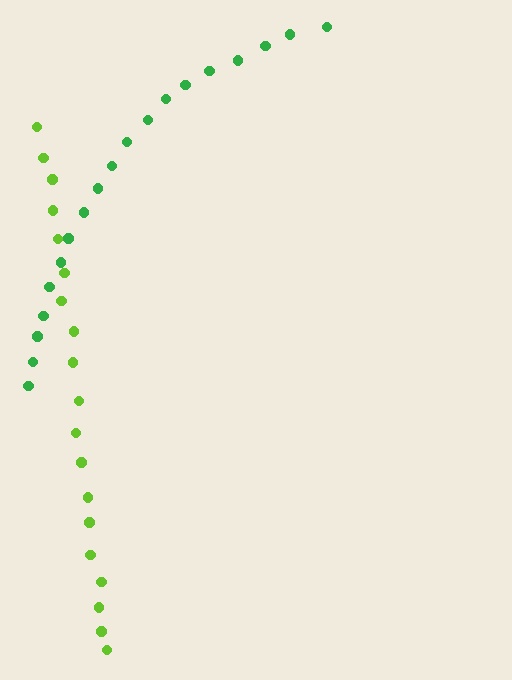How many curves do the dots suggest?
There are 2 distinct paths.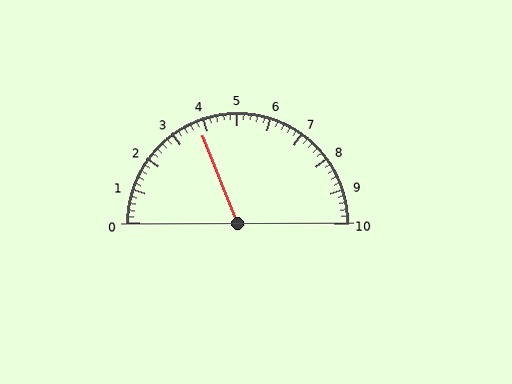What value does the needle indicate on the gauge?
The needle indicates approximately 3.8.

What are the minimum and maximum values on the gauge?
The gauge ranges from 0 to 10.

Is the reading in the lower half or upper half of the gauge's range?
The reading is in the lower half of the range (0 to 10).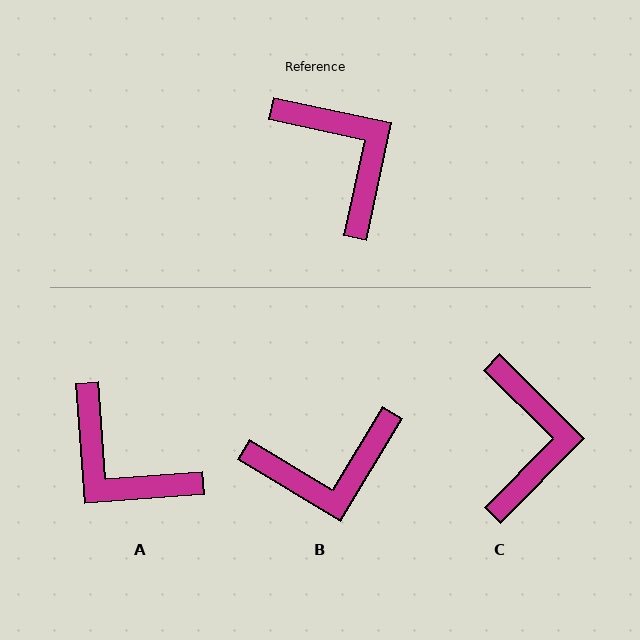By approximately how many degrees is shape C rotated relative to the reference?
Approximately 32 degrees clockwise.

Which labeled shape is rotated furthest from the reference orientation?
A, about 164 degrees away.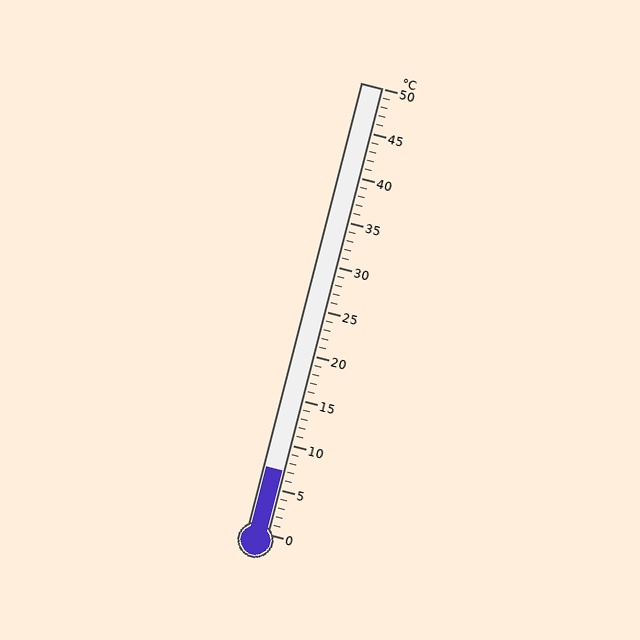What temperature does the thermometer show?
The thermometer shows approximately 7°C.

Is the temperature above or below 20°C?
The temperature is below 20°C.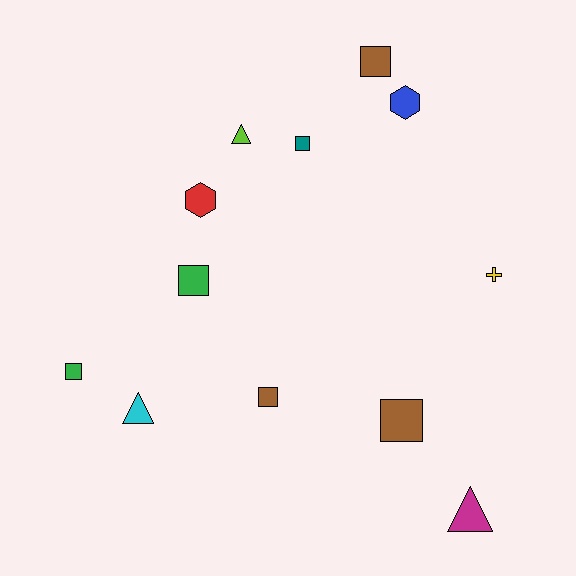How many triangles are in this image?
There are 3 triangles.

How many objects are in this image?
There are 12 objects.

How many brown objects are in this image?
There are 3 brown objects.